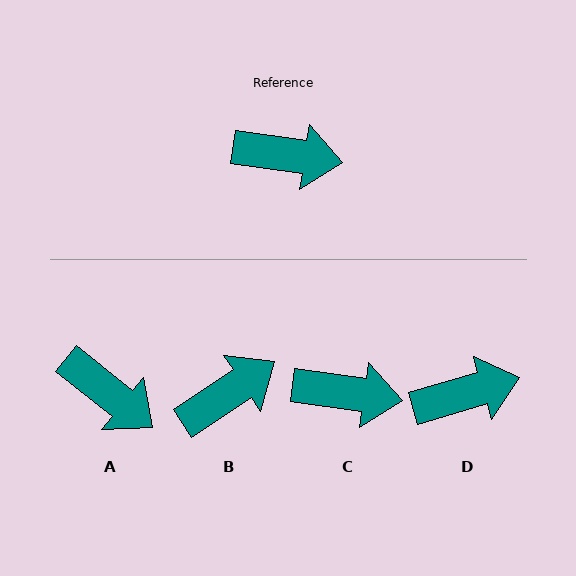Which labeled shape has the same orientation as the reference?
C.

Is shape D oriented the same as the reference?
No, it is off by about 24 degrees.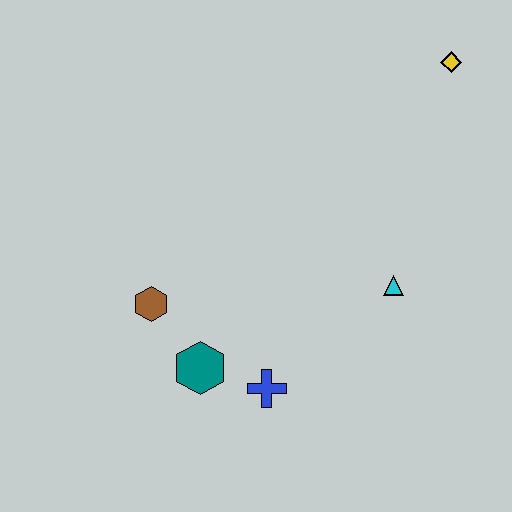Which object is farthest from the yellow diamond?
The teal hexagon is farthest from the yellow diamond.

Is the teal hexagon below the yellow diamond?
Yes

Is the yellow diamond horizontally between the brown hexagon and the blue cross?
No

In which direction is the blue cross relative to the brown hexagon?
The blue cross is to the right of the brown hexagon.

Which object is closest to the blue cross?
The teal hexagon is closest to the blue cross.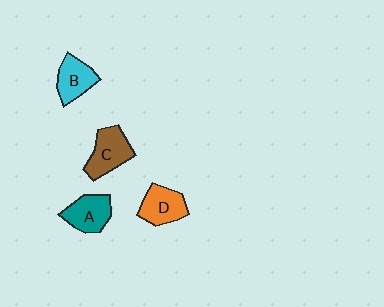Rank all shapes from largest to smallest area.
From largest to smallest: C (brown), A (teal), D (orange), B (cyan).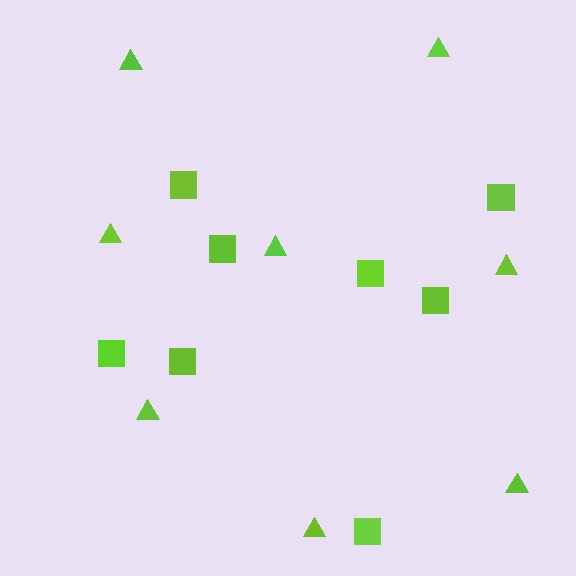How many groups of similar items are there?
There are 2 groups: one group of triangles (8) and one group of squares (8).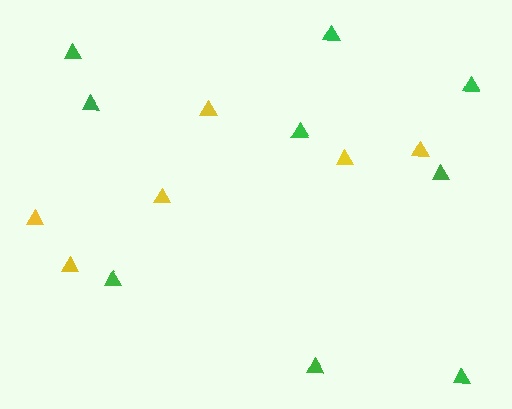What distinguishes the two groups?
There are 2 groups: one group of green triangles (9) and one group of yellow triangles (6).